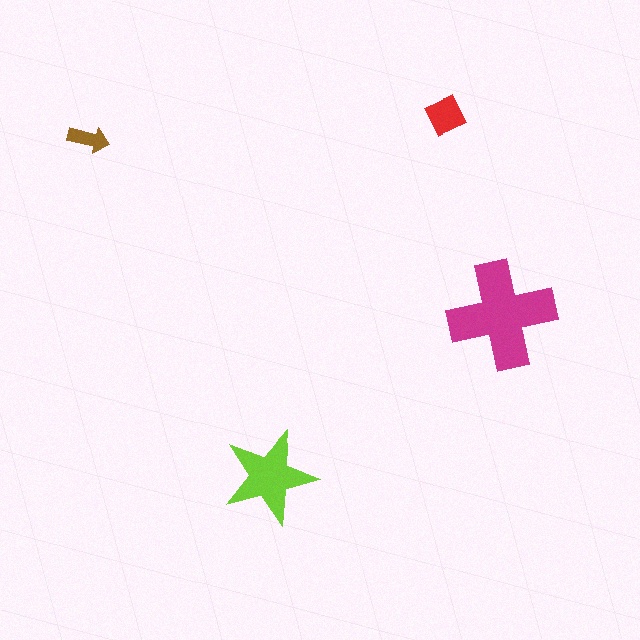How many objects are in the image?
There are 4 objects in the image.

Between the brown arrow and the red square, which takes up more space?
The red square.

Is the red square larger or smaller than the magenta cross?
Smaller.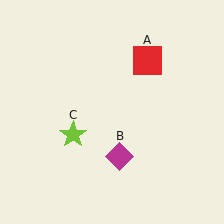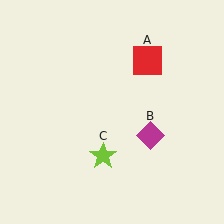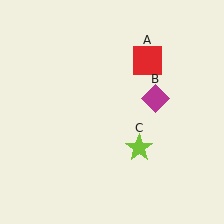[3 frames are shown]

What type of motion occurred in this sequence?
The magenta diamond (object B), lime star (object C) rotated counterclockwise around the center of the scene.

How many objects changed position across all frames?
2 objects changed position: magenta diamond (object B), lime star (object C).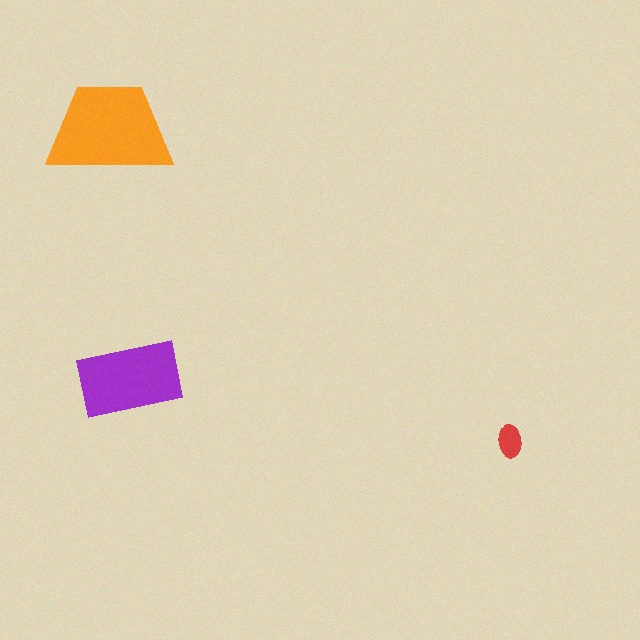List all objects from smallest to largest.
The red ellipse, the purple rectangle, the orange trapezoid.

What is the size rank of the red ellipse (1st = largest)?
3rd.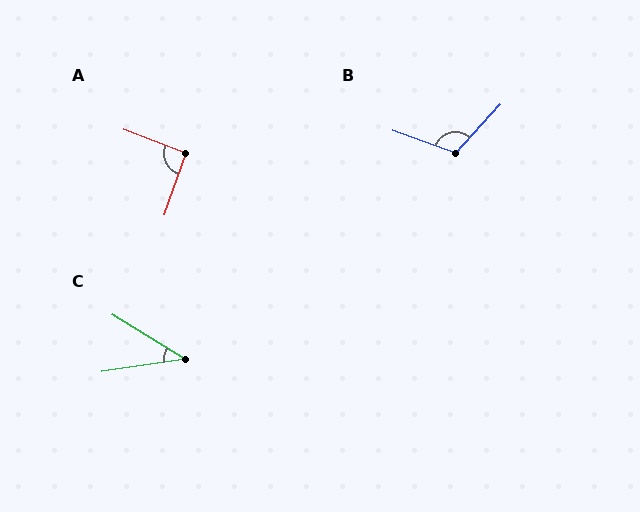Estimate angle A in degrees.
Approximately 92 degrees.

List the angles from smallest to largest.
C (41°), A (92°), B (113°).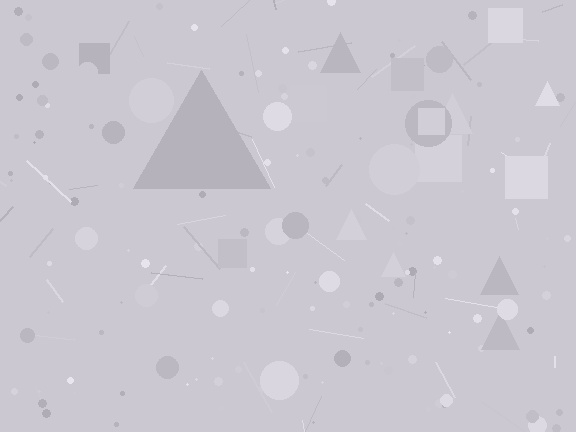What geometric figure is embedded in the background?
A triangle is embedded in the background.